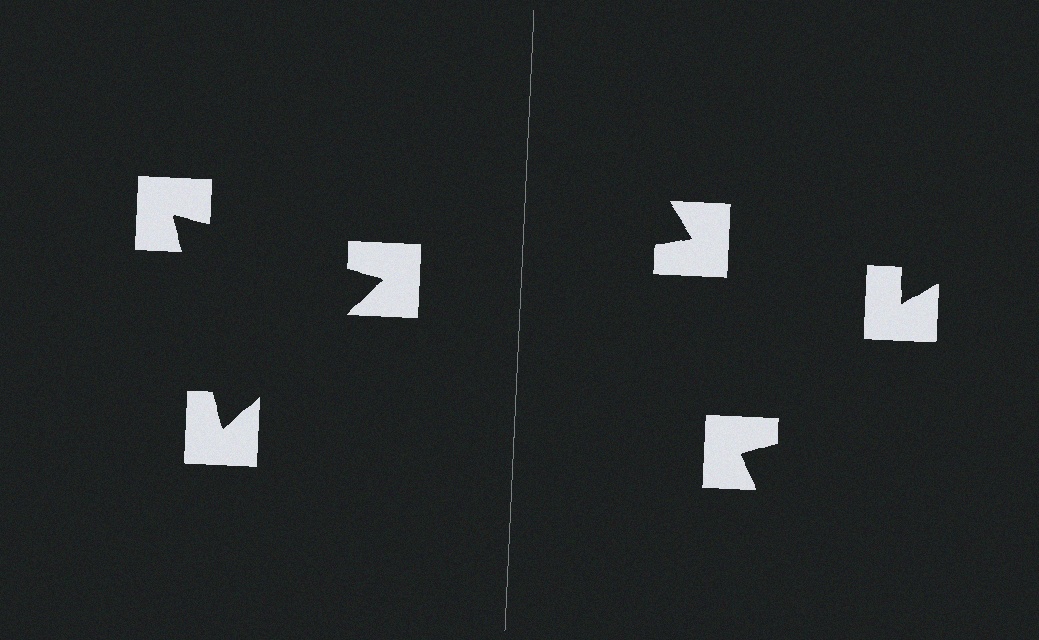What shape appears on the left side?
An illusory triangle.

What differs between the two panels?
The notched squares are positioned identically on both sides; only the wedge orientations differ. On the left they align to a triangle; on the right they are misaligned.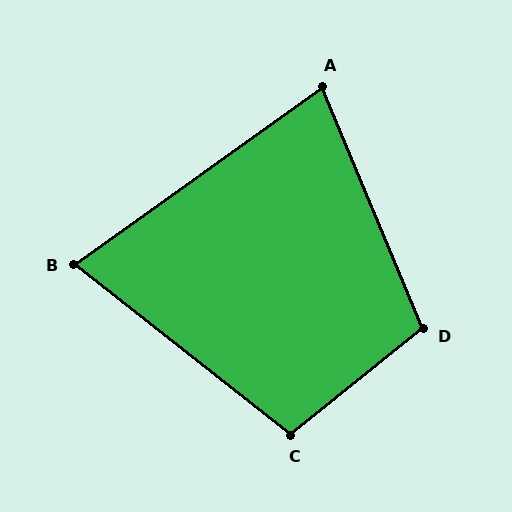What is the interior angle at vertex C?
Approximately 103 degrees (obtuse).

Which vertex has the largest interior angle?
D, at approximately 106 degrees.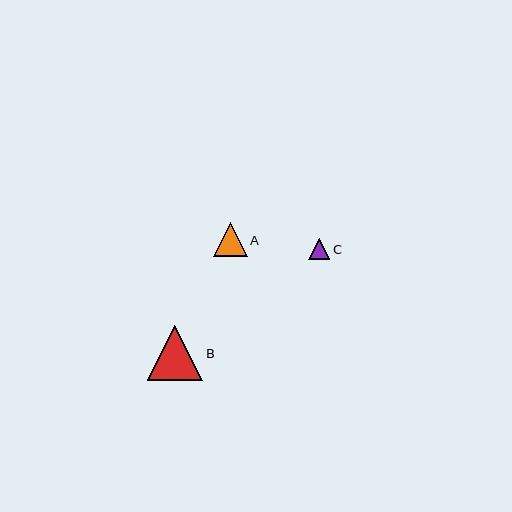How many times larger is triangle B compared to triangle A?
Triangle B is approximately 1.6 times the size of triangle A.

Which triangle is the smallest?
Triangle C is the smallest with a size of approximately 21 pixels.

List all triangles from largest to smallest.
From largest to smallest: B, A, C.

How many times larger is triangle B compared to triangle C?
Triangle B is approximately 2.6 times the size of triangle C.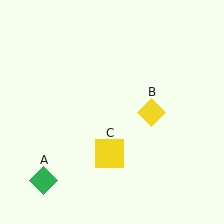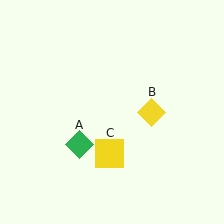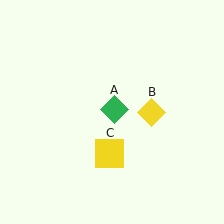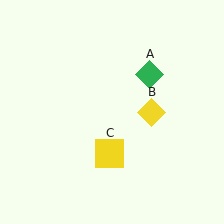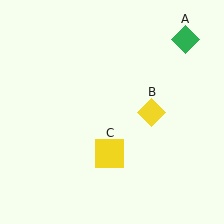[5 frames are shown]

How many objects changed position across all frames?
1 object changed position: green diamond (object A).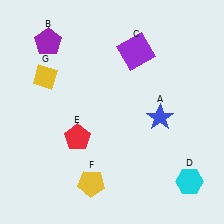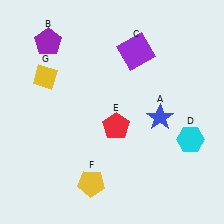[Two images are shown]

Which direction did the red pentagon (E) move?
The red pentagon (E) moved right.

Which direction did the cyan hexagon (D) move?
The cyan hexagon (D) moved up.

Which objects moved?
The objects that moved are: the cyan hexagon (D), the red pentagon (E).